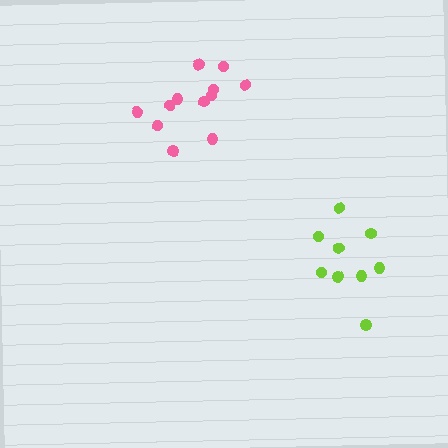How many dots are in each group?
Group 1: 9 dots, Group 2: 12 dots (21 total).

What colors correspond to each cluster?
The clusters are colored: lime, pink.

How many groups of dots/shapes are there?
There are 2 groups.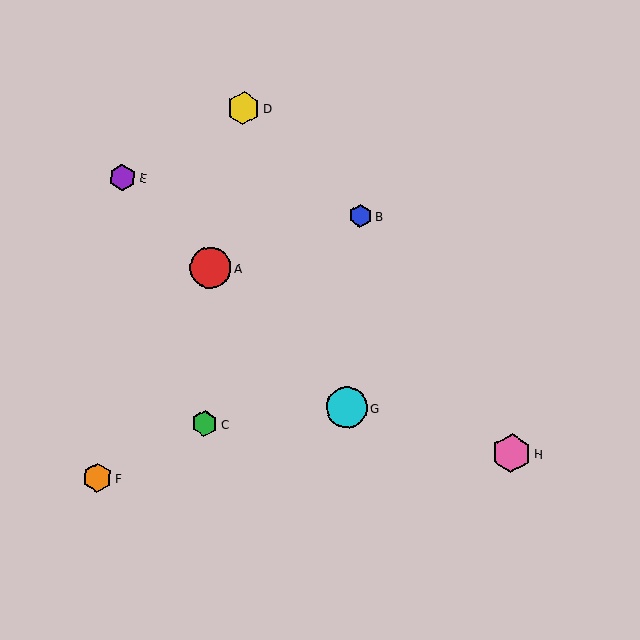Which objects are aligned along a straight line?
Objects A, E, G are aligned along a straight line.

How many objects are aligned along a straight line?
3 objects (A, E, G) are aligned along a straight line.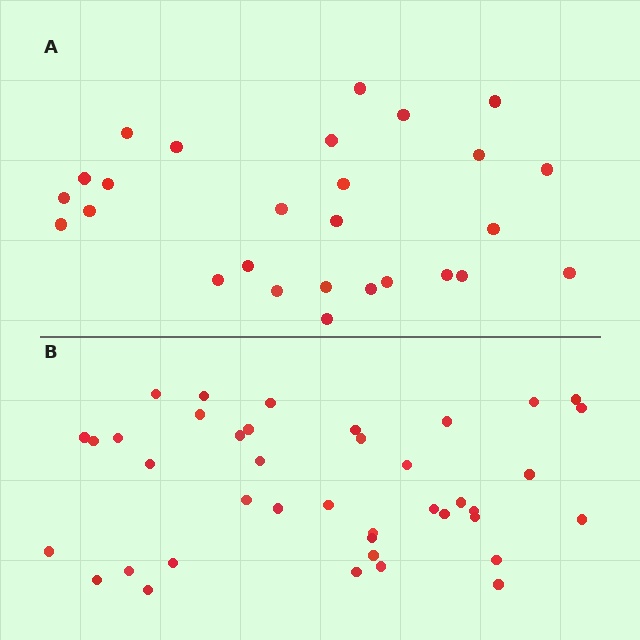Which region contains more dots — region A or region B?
Region B (the bottom region) has more dots.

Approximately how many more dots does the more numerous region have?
Region B has approximately 15 more dots than region A.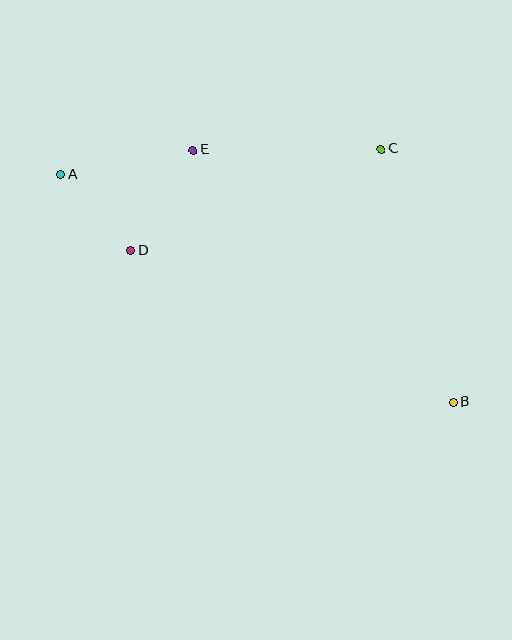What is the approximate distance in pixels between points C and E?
The distance between C and E is approximately 188 pixels.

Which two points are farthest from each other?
Points A and B are farthest from each other.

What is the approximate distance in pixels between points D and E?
The distance between D and E is approximately 118 pixels.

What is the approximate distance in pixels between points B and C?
The distance between B and C is approximately 263 pixels.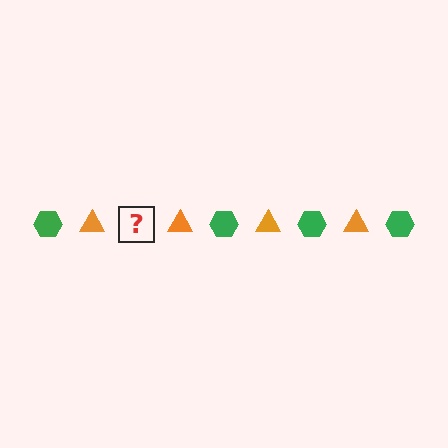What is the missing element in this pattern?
The missing element is a green hexagon.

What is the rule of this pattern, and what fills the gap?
The rule is that the pattern alternates between green hexagon and orange triangle. The gap should be filled with a green hexagon.